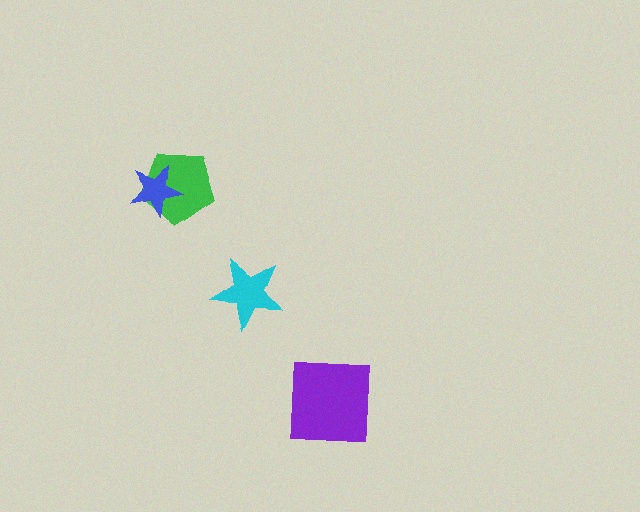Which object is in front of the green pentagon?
The blue star is in front of the green pentagon.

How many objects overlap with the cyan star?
0 objects overlap with the cyan star.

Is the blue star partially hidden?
No, no other shape covers it.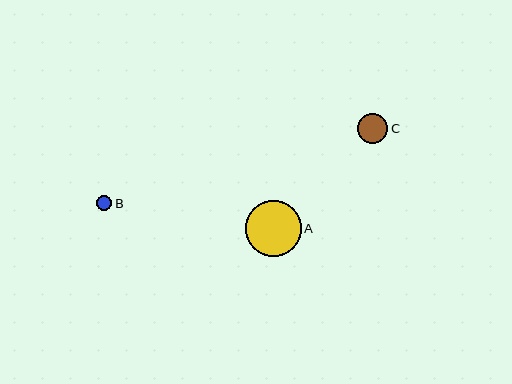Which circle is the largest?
Circle A is the largest with a size of approximately 55 pixels.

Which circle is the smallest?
Circle B is the smallest with a size of approximately 15 pixels.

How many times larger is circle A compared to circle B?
Circle A is approximately 3.7 times the size of circle B.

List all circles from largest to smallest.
From largest to smallest: A, C, B.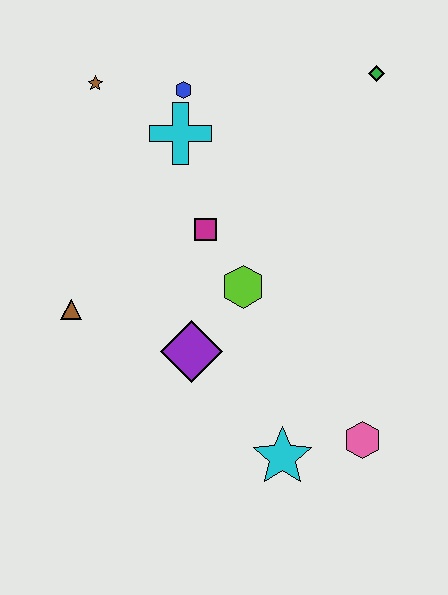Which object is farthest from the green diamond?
The cyan star is farthest from the green diamond.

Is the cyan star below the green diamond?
Yes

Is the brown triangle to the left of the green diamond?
Yes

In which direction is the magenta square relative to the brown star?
The magenta square is below the brown star.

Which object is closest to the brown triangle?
The purple diamond is closest to the brown triangle.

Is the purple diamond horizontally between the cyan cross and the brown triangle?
No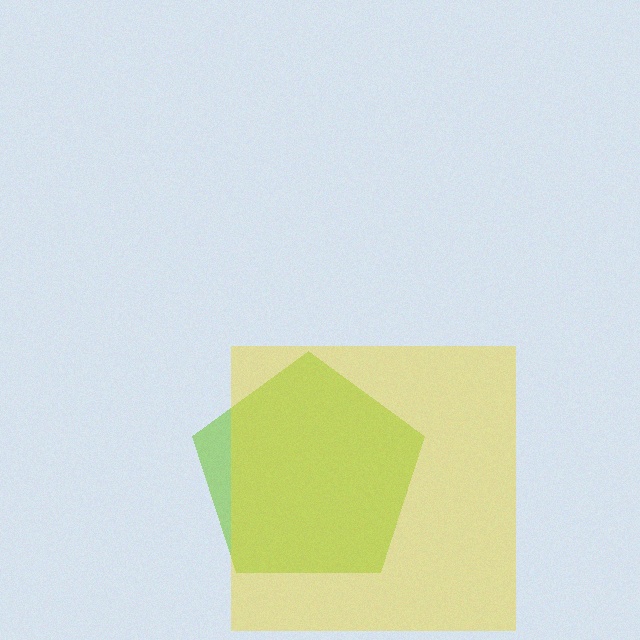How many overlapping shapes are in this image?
There are 2 overlapping shapes in the image.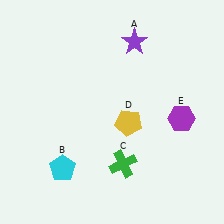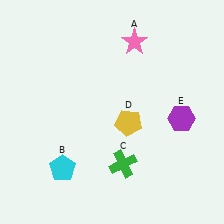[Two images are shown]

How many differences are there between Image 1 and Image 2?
There is 1 difference between the two images.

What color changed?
The star (A) changed from purple in Image 1 to pink in Image 2.